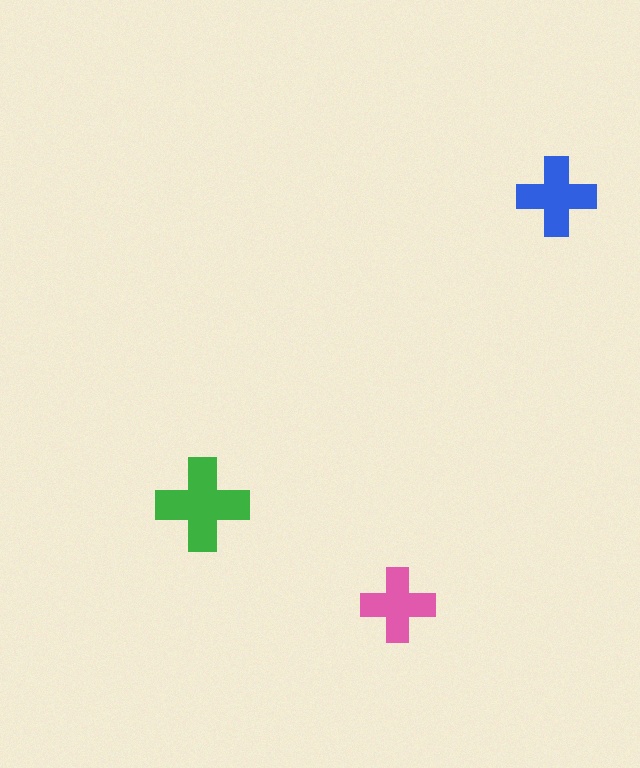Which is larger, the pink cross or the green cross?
The green one.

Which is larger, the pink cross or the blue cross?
The blue one.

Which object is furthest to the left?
The green cross is leftmost.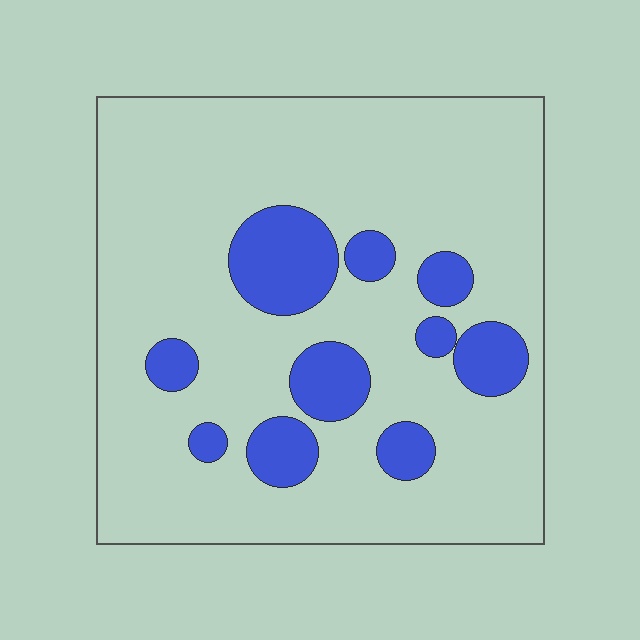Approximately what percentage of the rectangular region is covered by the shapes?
Approximately 20%.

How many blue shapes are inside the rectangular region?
10.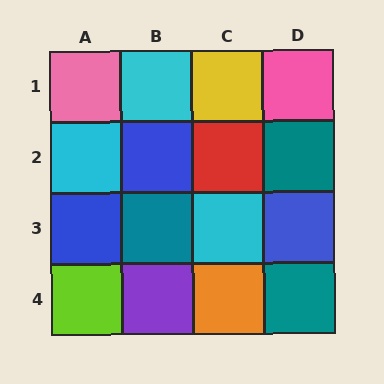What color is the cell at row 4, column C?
Orange.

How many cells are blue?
3 cells are blue.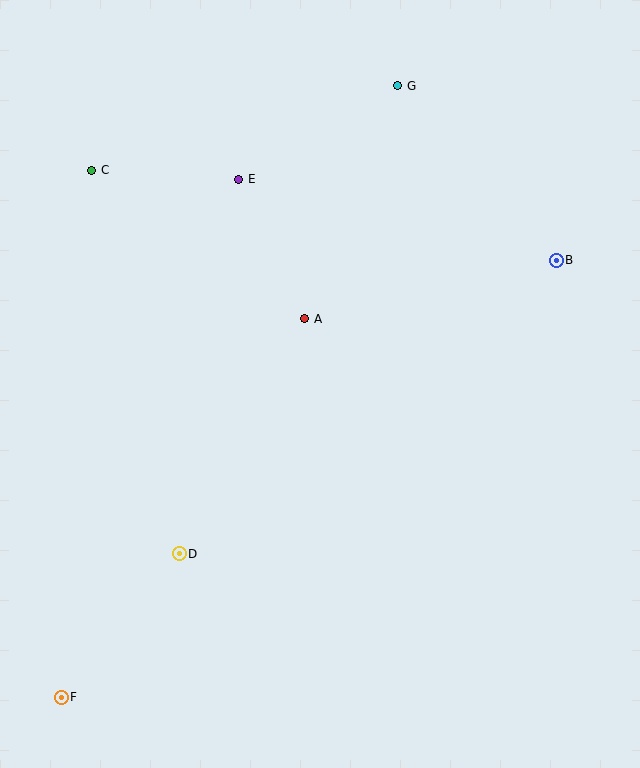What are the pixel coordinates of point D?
Point D is at (179, 554).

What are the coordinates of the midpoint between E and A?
The midpoint between E and A is at (272, 249).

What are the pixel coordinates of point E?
Point E is at (239, 179).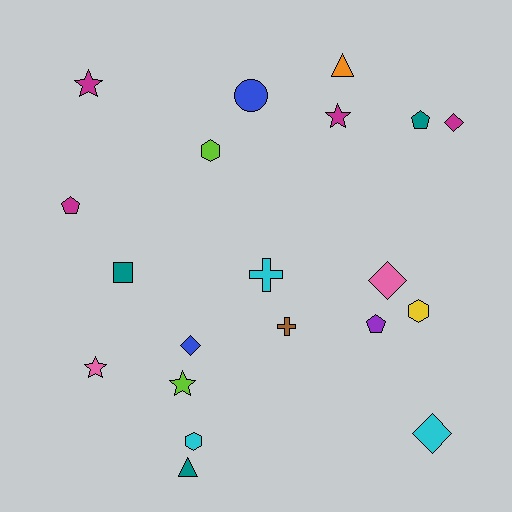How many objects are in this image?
There are 20 objects.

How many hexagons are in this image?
There are 3 hexagons.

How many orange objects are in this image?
There is 1 orange object.